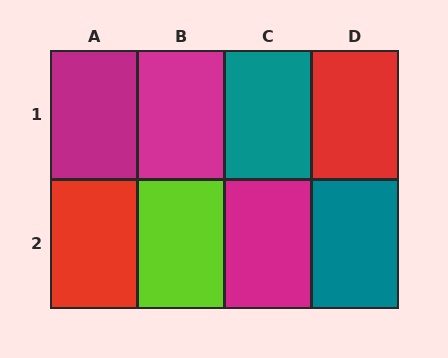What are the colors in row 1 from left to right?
Magenta, magenta, teal, red.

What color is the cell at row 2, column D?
Teal.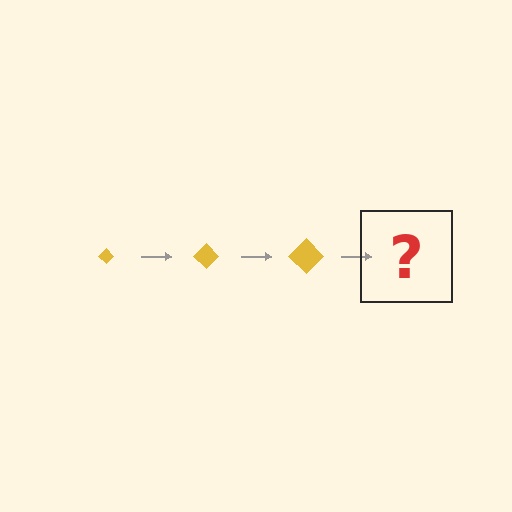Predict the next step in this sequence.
The next step is a yellow diamond, larger than the previous one.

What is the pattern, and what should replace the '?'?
The pattern is that the diamond gets progressively larger each step. The '?' should be a yellow diamond, larger than the previous one.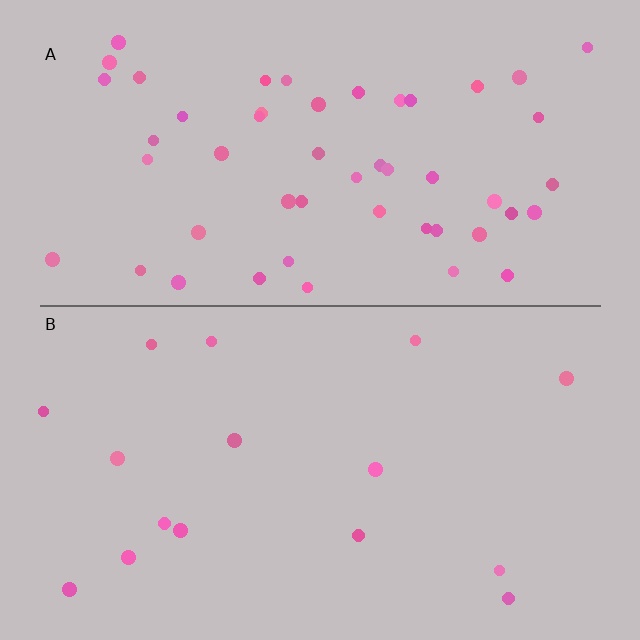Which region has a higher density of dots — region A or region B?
A (the top).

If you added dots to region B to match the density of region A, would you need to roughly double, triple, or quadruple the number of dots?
Approximately triple.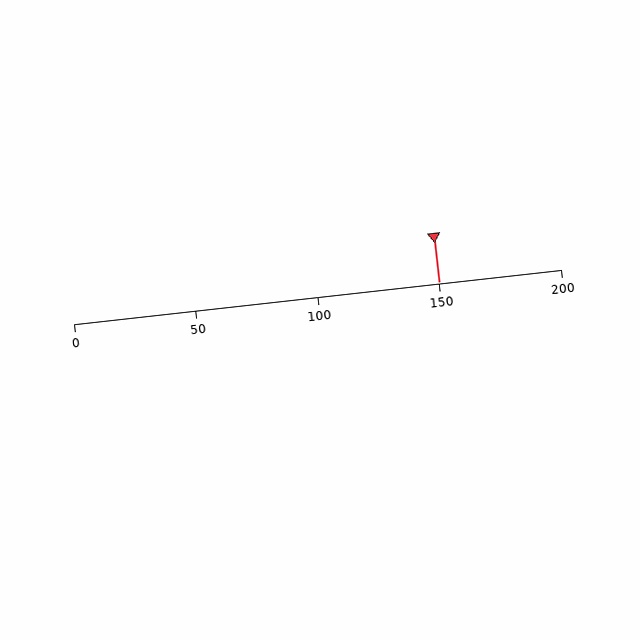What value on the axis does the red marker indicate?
The marker indicates approximately 150.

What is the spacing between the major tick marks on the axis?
The major ticks are spaced 50 apart.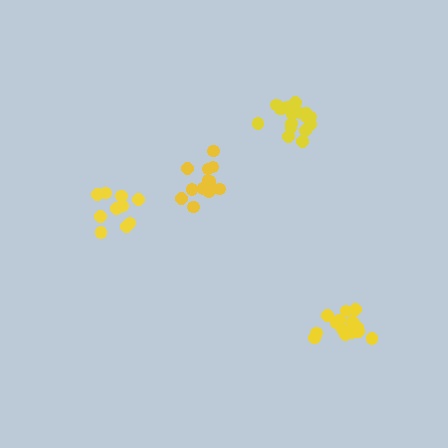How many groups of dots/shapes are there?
There are 4 groups.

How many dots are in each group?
Group 1: 16 dots, Group 2: 17 dots, Group 3: 11 dots, Group 4: 13 dots (57 total).